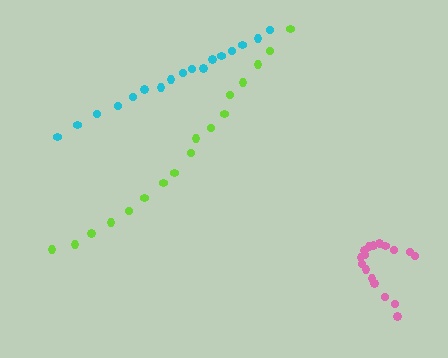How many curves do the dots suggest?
There are 3 distinct paths.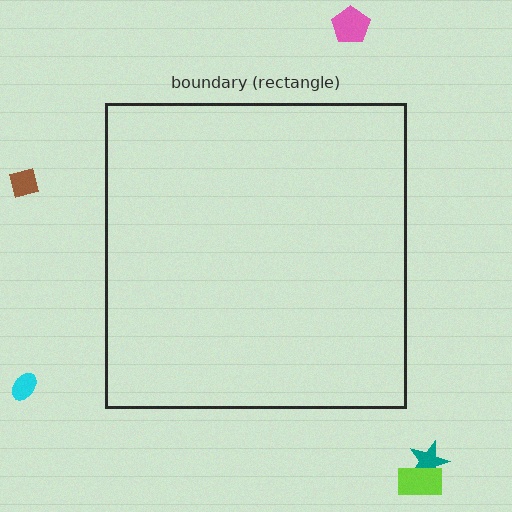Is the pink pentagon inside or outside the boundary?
Outside.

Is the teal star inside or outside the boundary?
Outside.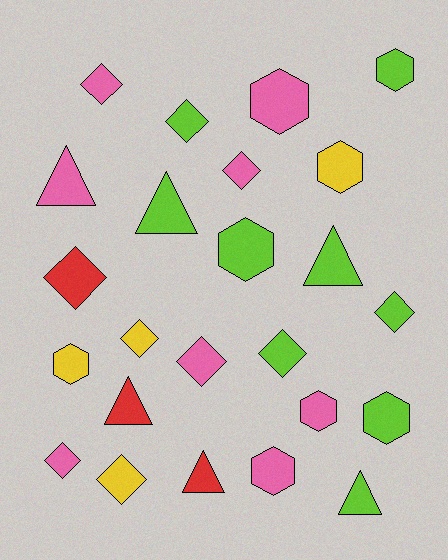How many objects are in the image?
There are 24 objects.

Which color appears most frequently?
Lime, with 9 objects.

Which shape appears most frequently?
Diamond, with 10 objects.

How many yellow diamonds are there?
There are 2 yellow diamonds.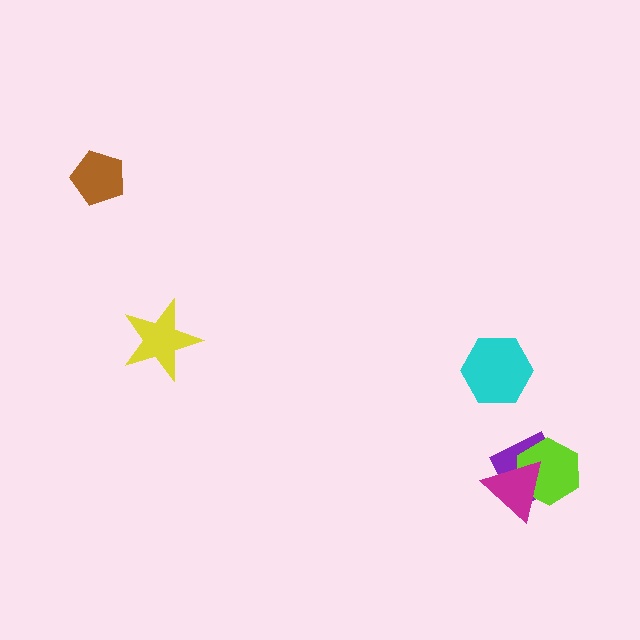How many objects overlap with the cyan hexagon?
0 objects overlap with the cyan hexagon.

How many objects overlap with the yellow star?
0 objects overlap with the yellow star.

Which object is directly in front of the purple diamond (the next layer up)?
The lime hexagon is directly in front of the purple diamond.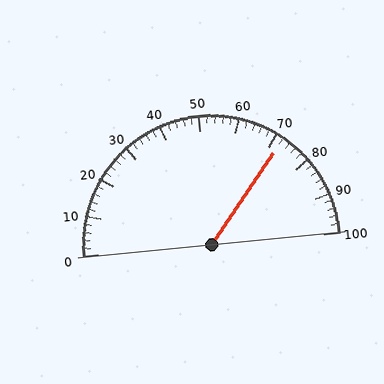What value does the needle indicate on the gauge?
The needle indicates approximately 72.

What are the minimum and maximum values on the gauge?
The gauge ranges from 0 to 100.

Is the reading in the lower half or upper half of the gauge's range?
The reading is in the upper half of the range (0 to 100).